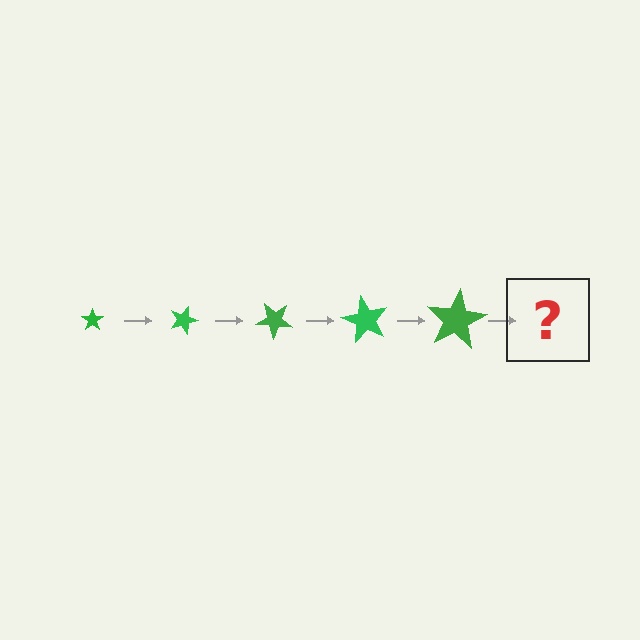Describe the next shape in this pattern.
It should be a star, larger than the previous one and rotated 100 degrees from the start.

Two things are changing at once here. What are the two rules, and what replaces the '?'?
The two rules are that the star grows larger each step and it rotates 20 degrees each step. The '?' should be a star, larger than the previous one and rotated 100 degrees from the start.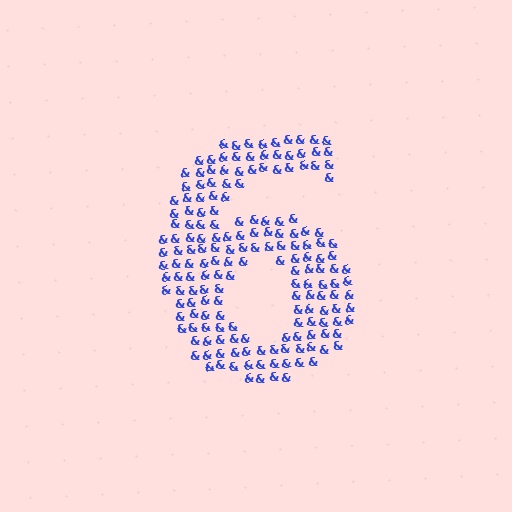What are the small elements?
The small elements are ampersands.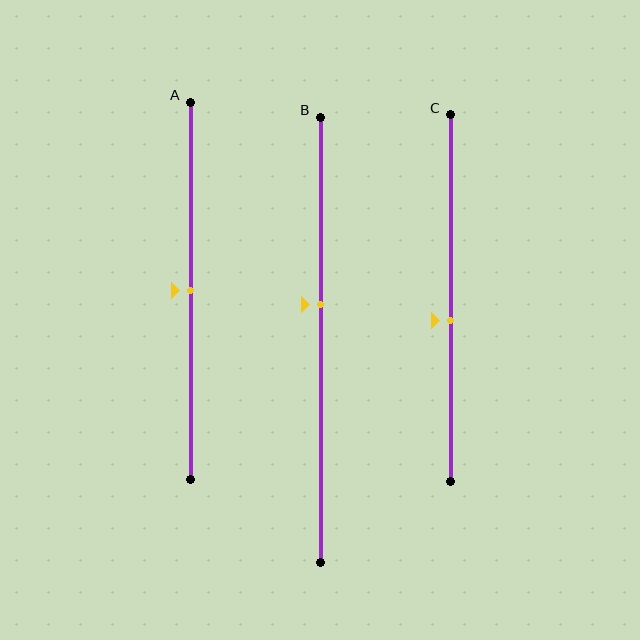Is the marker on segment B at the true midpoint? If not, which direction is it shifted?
No, the marker on segment B is shifted upward by about 8% of the segment length.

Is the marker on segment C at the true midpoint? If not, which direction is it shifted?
No, the marker on segment C is shifted downward by about 6% of the segment length.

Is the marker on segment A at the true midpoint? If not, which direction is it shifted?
Yes, the marker on segment A is at the true midpoint.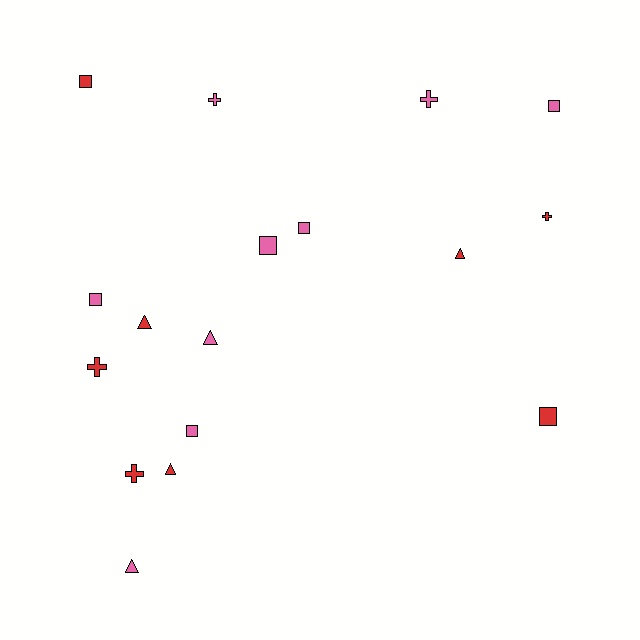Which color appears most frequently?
Pink, with 9 objects.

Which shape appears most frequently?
Square, with 7 objects.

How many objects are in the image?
There are 17 objects.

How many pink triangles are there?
There are 2 pink triangles.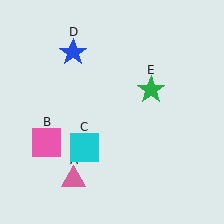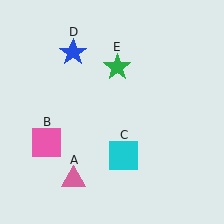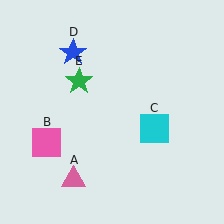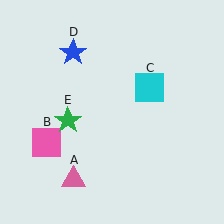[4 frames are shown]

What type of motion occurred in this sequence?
The cyan square (object C), green star (object E) rotated counterclockwise around the center of the scene.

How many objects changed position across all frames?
2 objects changed position: cyan square (object C), green star (object E).